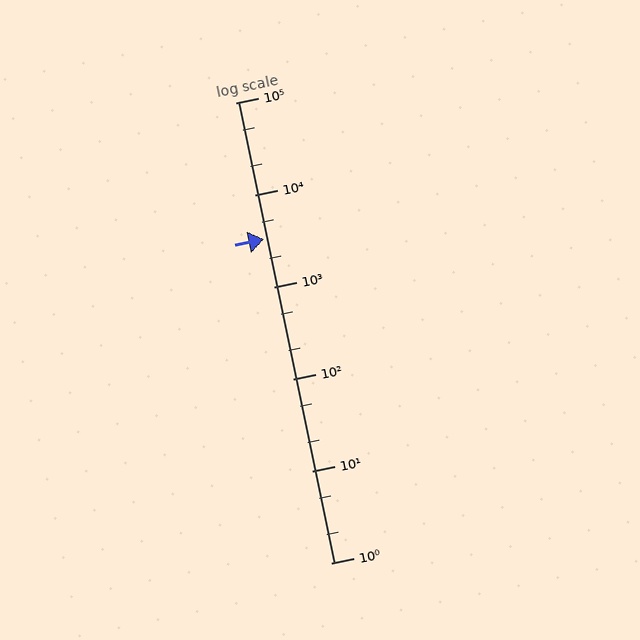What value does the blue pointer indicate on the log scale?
The pointer indicates approximately 3300.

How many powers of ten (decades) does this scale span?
The scale spans 5 decades, from 1 to 100000.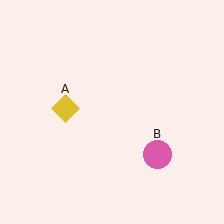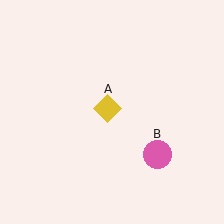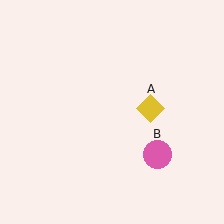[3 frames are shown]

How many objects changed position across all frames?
1 object changed position: yellow diamond (object A).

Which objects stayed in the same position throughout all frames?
Pink circle (object B) remained stationary.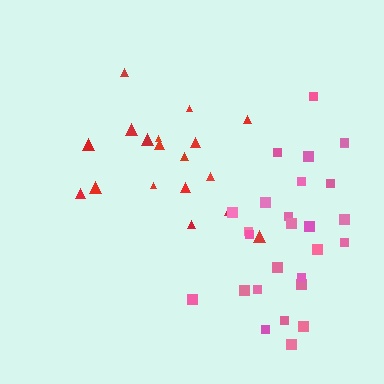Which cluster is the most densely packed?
Pink.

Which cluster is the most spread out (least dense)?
Red.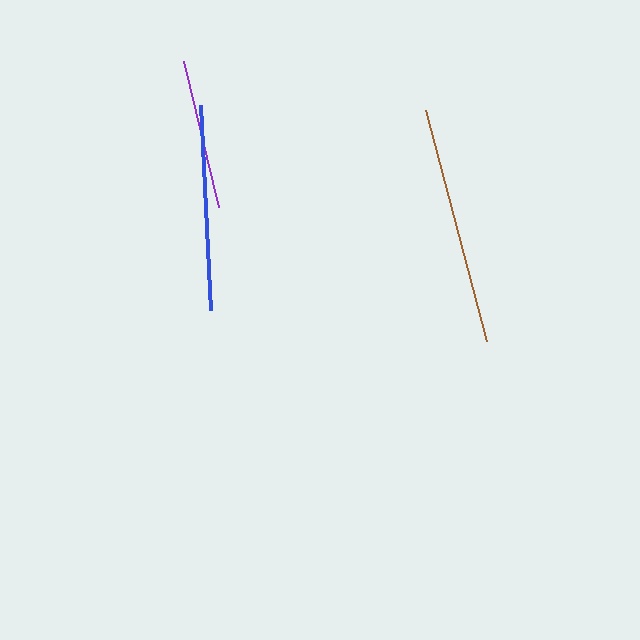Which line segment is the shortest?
The purple line is the shortest at approximately 150 pixels.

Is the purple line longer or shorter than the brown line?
The brown line is longer than the purple line.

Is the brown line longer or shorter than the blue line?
The brown line is longer than the blue line.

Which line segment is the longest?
The brown line is the longest at approximately 239 pixels.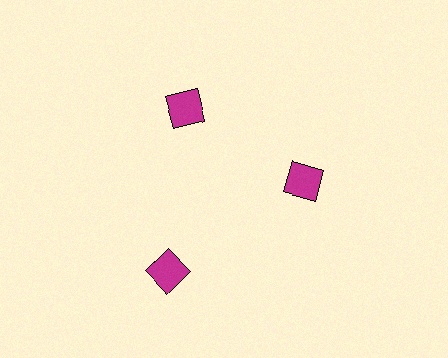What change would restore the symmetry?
The symmetry would be restored by moving it inward, back onto the ring so that all 3 diamonds sit at equal angles and equal distance from the center.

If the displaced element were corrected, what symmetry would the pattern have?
It would have 3-fold rotational symmetry — the pattern would map onto itself every 120 degrees.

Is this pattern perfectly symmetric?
No. The 3 magenta diamonds are arranged in a ring, but one element near the 7 o'clock position is pushed outward from the center, breaking the 3-fold rotational symmetry.